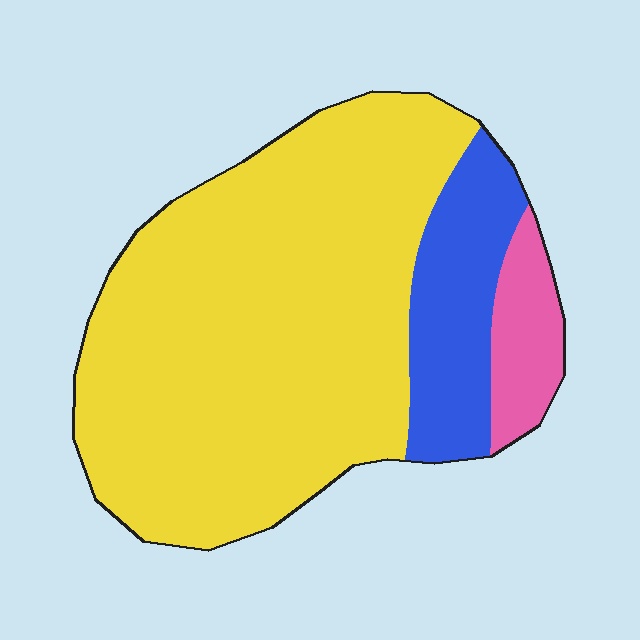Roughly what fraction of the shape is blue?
Blue covers around 15% of the shape.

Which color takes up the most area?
Yellow, at roughly 75%.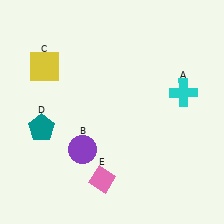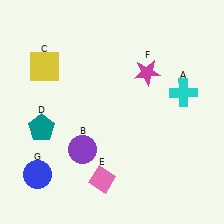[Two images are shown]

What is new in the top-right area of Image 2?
A magenta star (F) was added in the top-right area of Image 2.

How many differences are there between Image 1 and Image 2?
There are 2 differences between the two images.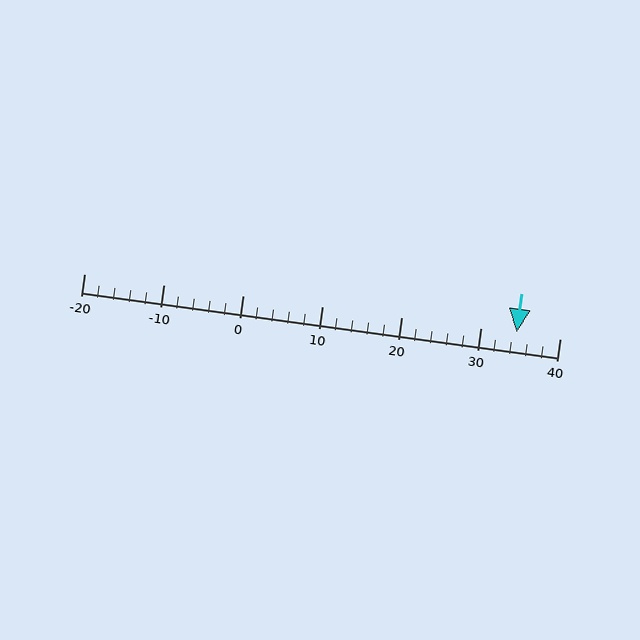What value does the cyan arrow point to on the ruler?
The cyan arrow points to approximately 35.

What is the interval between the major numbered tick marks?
The major tick marks are spaced 10 units apart.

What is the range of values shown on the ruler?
The ruler shows values from -20 to 40.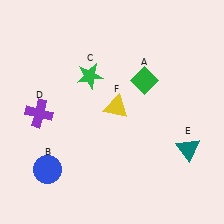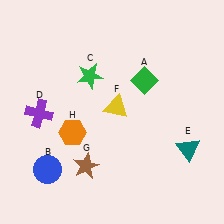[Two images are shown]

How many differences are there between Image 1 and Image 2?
There are 2 differences between the two images.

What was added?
A brown star (G), an orange hexagon (H) were added in Image 2.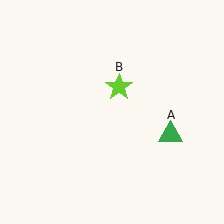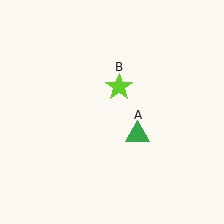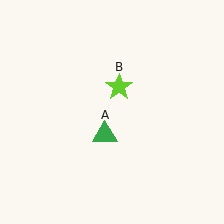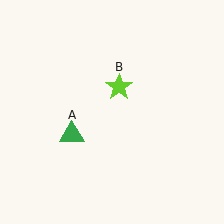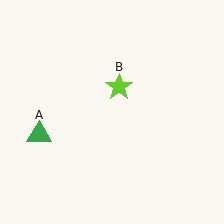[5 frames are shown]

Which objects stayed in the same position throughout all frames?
Lime star (object B) remained stationary.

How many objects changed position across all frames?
1 object changed position: green triangle (object A).